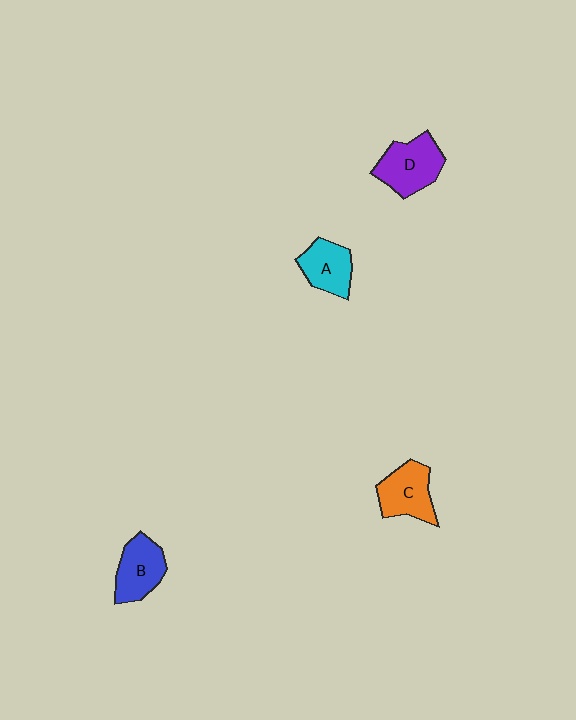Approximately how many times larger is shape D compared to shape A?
Approximately 1.3 times.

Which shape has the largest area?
Shape D (purple).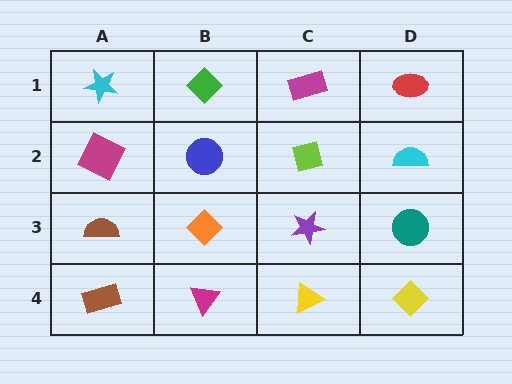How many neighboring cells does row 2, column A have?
3.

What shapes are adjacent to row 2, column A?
A cyan star (row 1, column A), a brown semicircle (row 3, column A), a blue circle (row 2, column B).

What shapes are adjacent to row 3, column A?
A magenta square (row 2, column A), a brown rectangle (row 4, column A), an orange diamond (row 3, column B).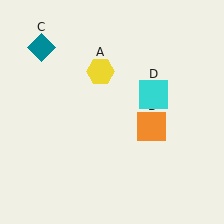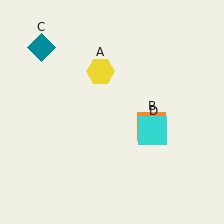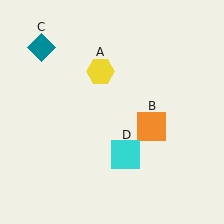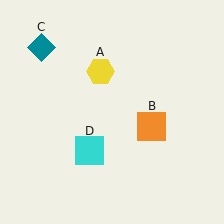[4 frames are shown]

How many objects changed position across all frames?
1 object changed position: cyan square (object D).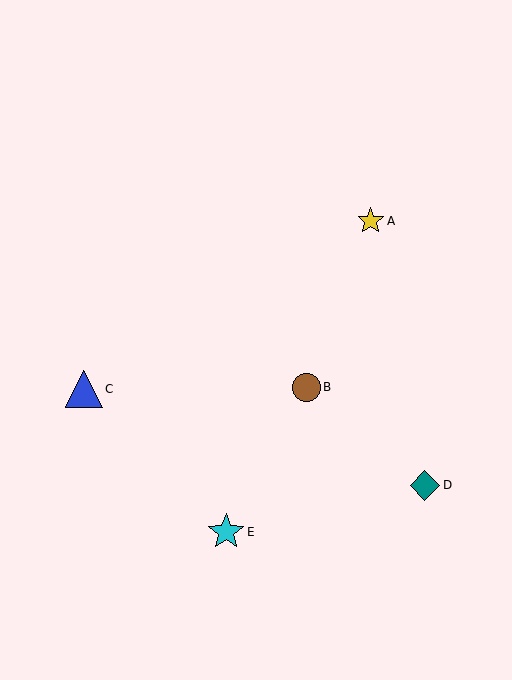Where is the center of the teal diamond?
The center of the teal diamond is at (425, 485).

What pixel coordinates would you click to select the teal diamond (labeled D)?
Click at (425, 485) to select the teal diamond D.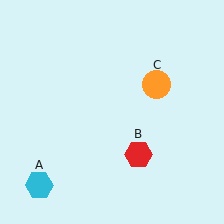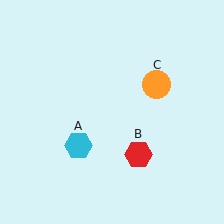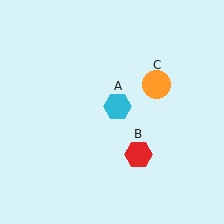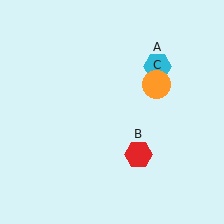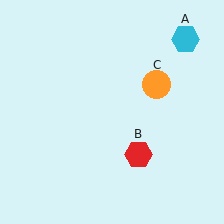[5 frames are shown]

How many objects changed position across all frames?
1 object changed position: cyan hexagon (object A).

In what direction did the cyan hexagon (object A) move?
The cyan hexagon (object A) moved up and to the right.